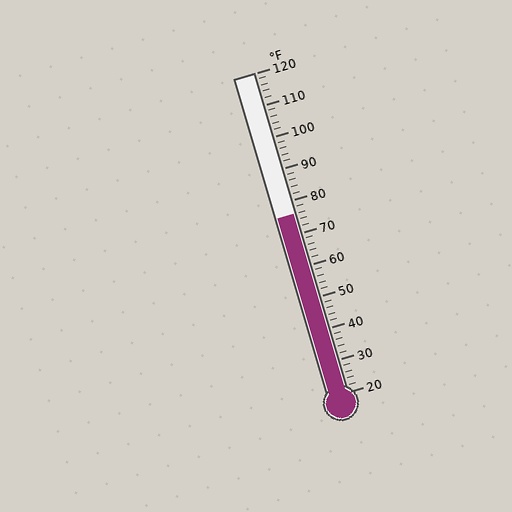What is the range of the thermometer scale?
The thermometer scale ranges from 20°F to 120°F.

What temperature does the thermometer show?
The thermometer shows approximately 76°F.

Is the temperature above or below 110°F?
The temperature is below 110°F.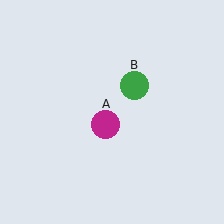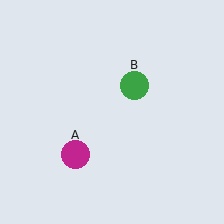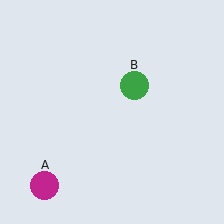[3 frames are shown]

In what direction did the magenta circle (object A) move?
The magenta circle (object A) moved down and to the left.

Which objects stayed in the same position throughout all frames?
Green circle (object B) remained stationary.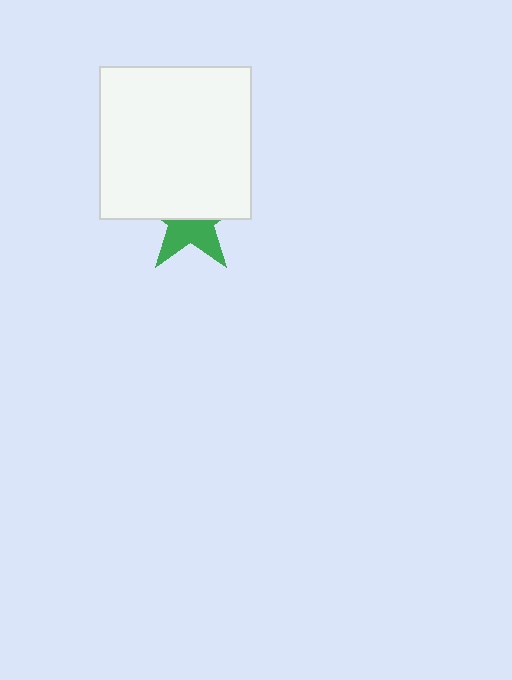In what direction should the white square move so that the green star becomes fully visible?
The white square should move up. That is the shortest direction to clear the overlap and leave the green star fully visible.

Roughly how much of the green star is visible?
A small part of it is visible (roughly 44%).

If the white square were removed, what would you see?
You would see the complete green star.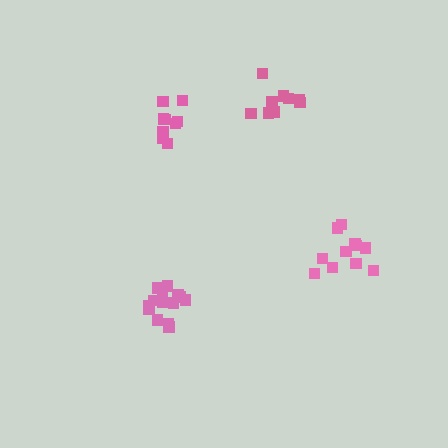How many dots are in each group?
Group 1: 9 dots, Group 2: 14 dots, Group 3: 9 dots, Group 4: 12 dots (44 total).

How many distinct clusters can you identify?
There are 4 distinct clusters.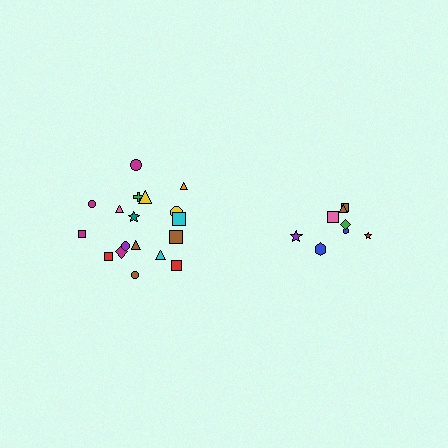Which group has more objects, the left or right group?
The left group.